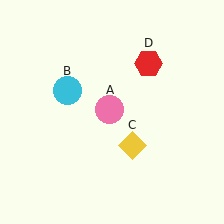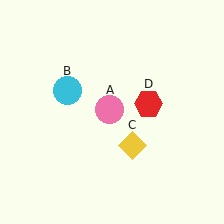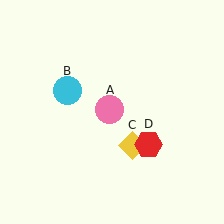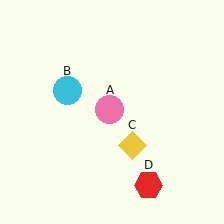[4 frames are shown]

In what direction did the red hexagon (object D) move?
The red hexagon (object D) moved down.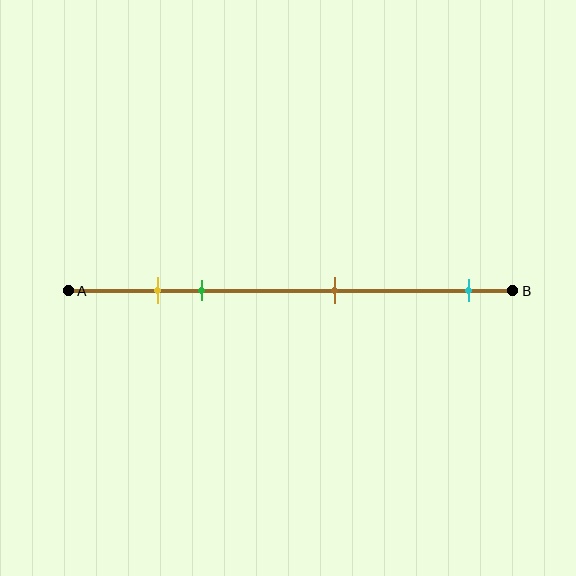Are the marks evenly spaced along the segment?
No, the marks are not evenly spaced.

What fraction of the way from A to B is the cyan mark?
The cyan mark is approximately 90% (0.9) of the way from A to B.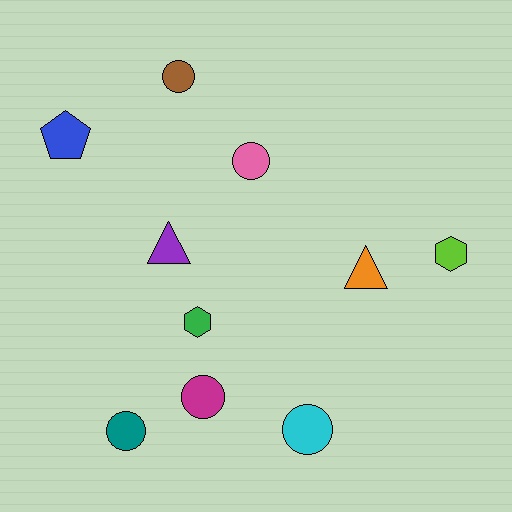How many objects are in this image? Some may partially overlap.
There are 10 objects.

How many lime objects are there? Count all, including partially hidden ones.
There is 1 lime object.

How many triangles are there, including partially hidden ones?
There are 2 triangles.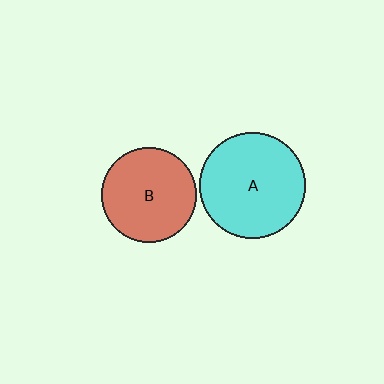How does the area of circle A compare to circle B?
Approximately 1.2 times.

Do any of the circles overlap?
No, none of the circles overlap.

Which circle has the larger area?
Circle A (cyan).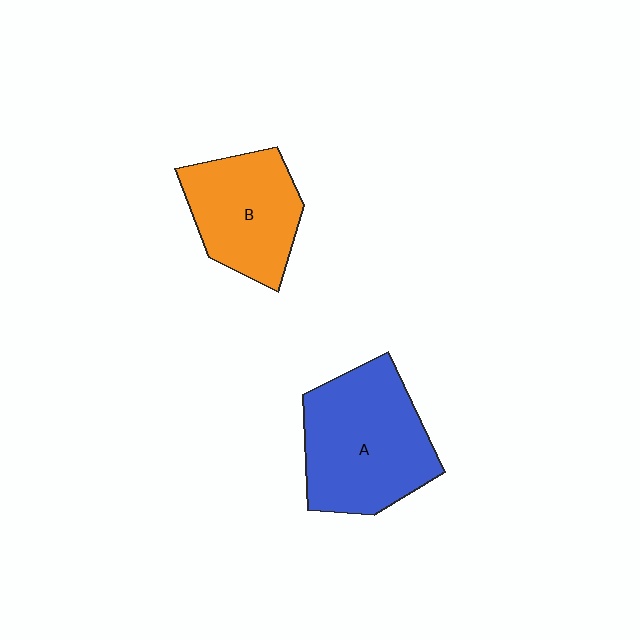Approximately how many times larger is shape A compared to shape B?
Approximately 1.3 times.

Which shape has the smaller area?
Shape B (orange).